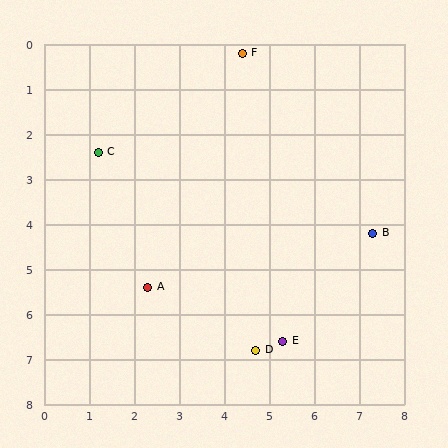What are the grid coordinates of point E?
Point E is at approximately (5.3, 6.6).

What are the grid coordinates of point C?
Point C is at approximately (1.2, 2.4).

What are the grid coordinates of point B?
Point B is at approximately (7.3, 4.2).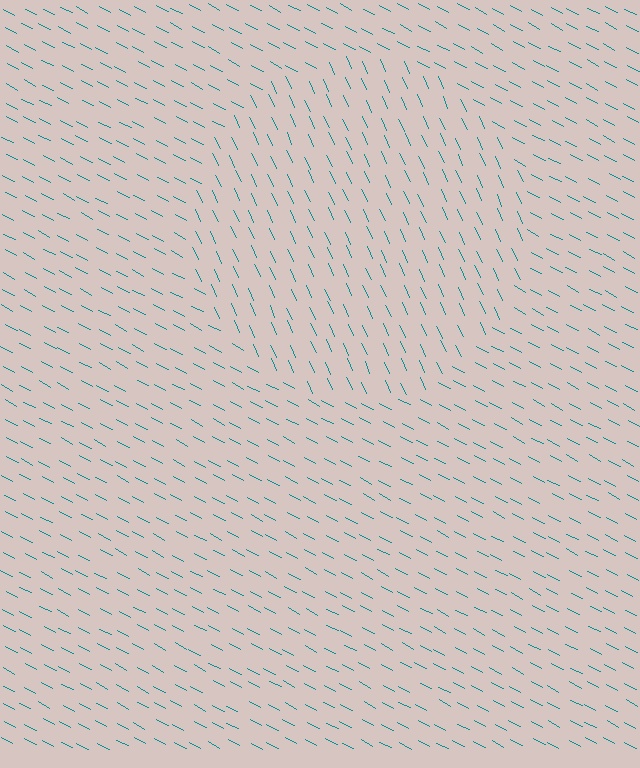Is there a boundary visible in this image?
Yes, there is a texture boundary formed by a change in line orientation.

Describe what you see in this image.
The image is filled with small teal line segments. A circle region in the image has lines oriented differently from the surrounding lines, creating a visible texture boundary.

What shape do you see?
I see a circle.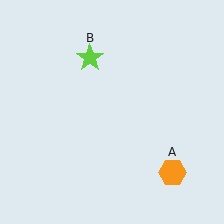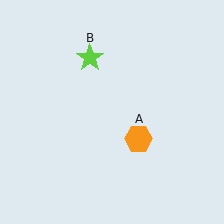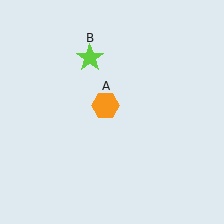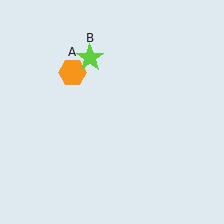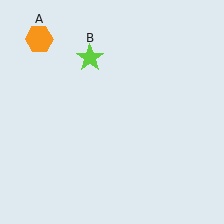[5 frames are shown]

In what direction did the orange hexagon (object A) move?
The orange hexagon (object A) moved up and to the left.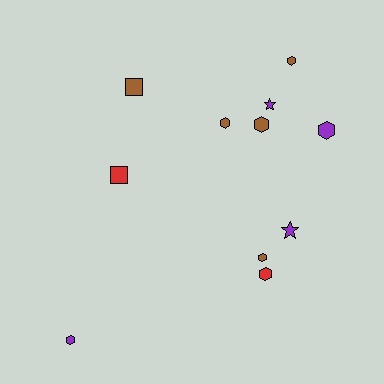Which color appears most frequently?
Brown, with 5 objects.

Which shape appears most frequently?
Hexagon, with 7 objects.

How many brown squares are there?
There is 1 brown square.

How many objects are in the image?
There are 11 objects.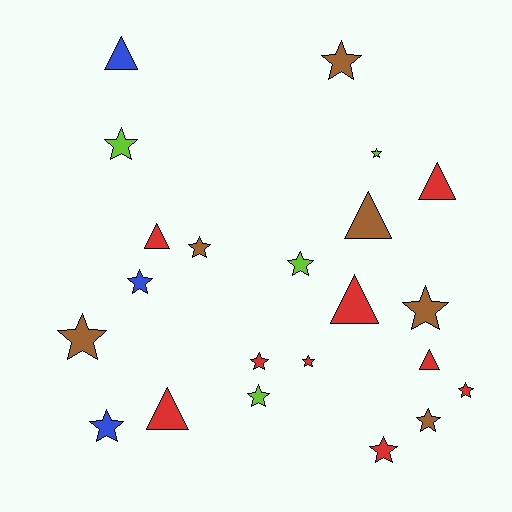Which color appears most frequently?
Red, with 9 objects.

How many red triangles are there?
There are 5 red triangles.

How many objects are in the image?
There are 22 objects.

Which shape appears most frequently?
Star, with 15 objects.